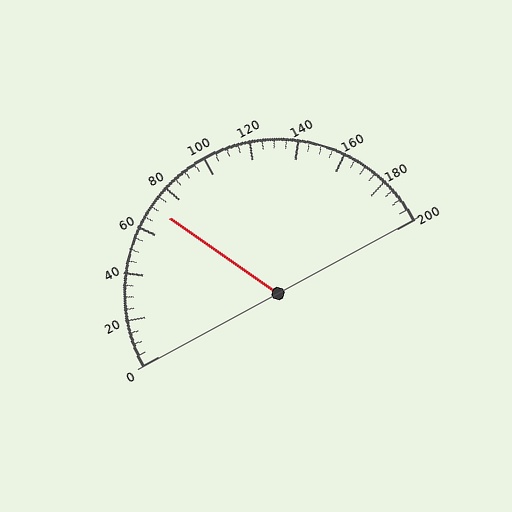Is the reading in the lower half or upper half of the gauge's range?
The reading is in the lower half of the range (0 to 200).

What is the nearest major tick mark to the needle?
The nearest major tick mark is 80.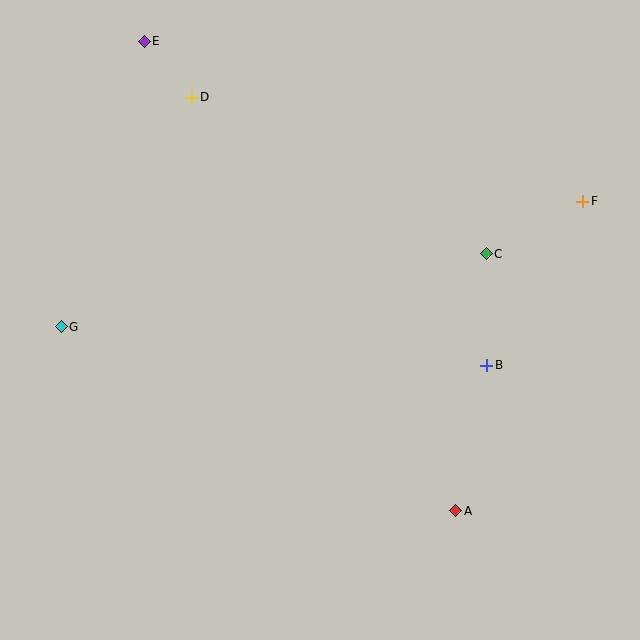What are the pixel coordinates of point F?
Point F is at (583, 201).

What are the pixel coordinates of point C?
Point C is at (486, 254).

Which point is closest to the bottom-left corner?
Point G is closest to the bottom-left corner.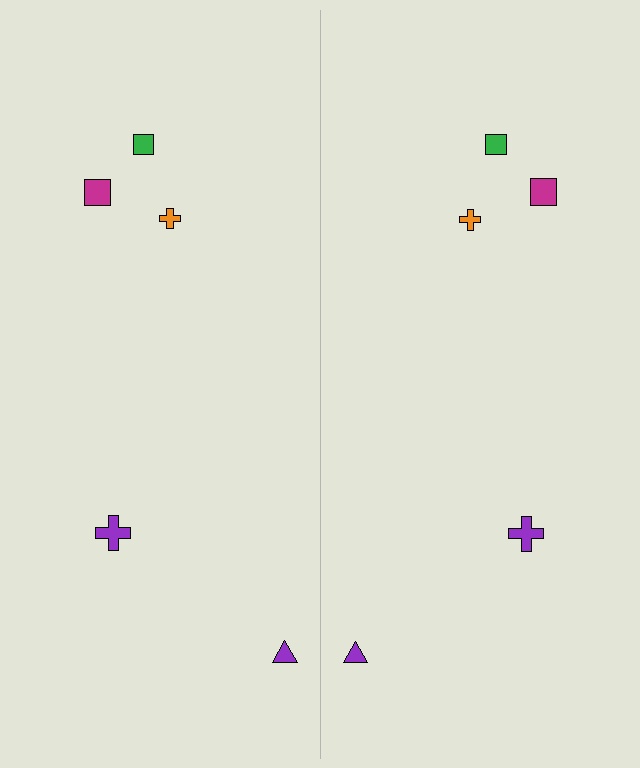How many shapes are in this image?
There are 10 shapes in this image.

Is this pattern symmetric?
Yes, this pattern has bilateral (reflection) symmetry.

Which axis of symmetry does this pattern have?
The pattern has a vertical axis of symmetry running through the center of the image.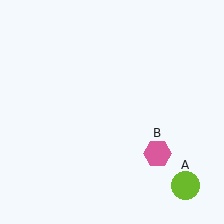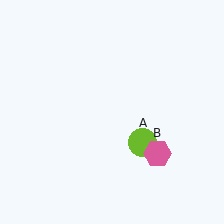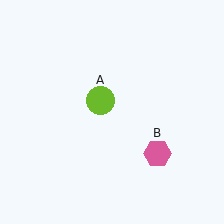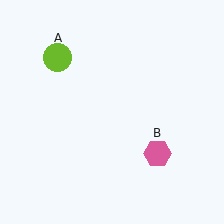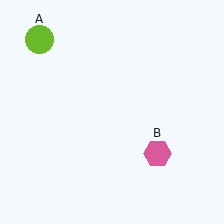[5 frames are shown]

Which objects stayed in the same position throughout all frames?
Pink hexagon (object B) remained stationary.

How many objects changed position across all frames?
1 object changed position: lime circle (object A).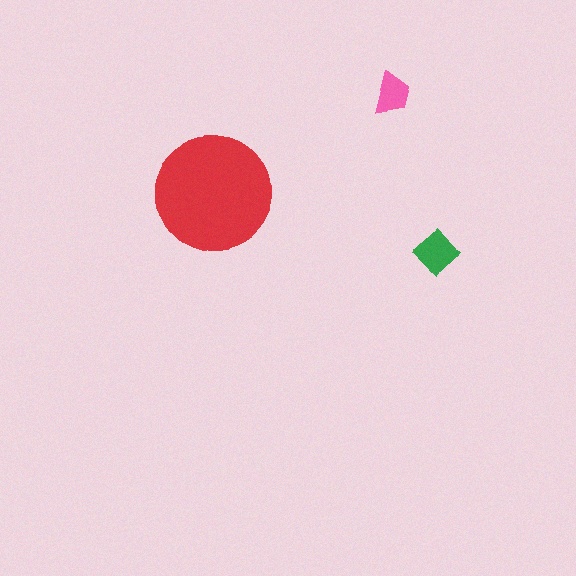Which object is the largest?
The red circle.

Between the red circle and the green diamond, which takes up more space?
The red circle.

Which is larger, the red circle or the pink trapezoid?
The red circle.